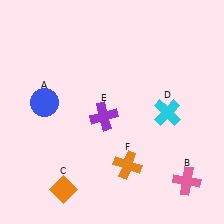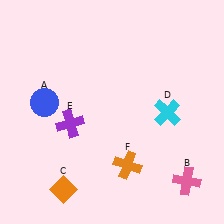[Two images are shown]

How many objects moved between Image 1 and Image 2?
1 object moved between the two images.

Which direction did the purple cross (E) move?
The purple cross (E) moved left.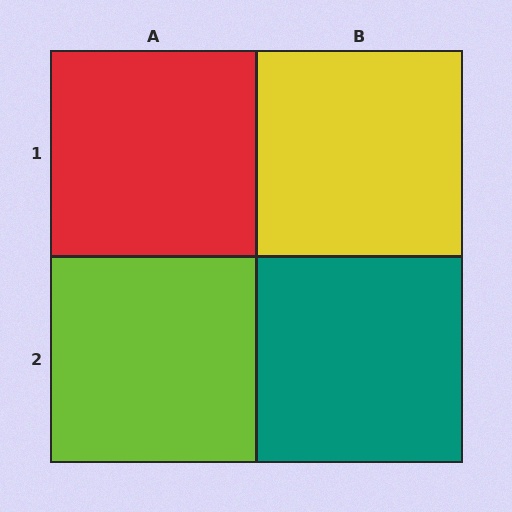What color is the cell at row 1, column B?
Yellow.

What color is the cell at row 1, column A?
Red.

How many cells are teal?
1 cell is teal.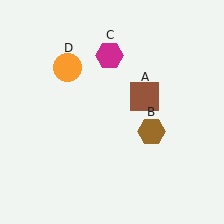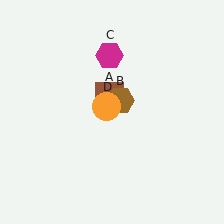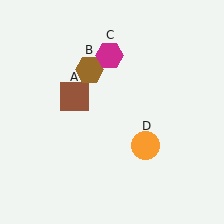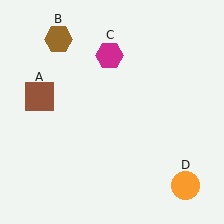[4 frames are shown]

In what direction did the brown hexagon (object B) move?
The brown hexagon (object B) moved up and to the left.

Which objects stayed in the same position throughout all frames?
Magenta hexagon (object C) remained stationary.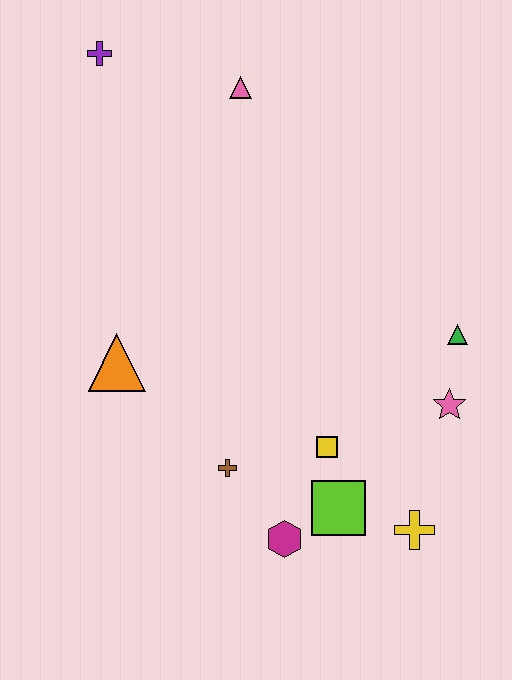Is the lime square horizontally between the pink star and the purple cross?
Yes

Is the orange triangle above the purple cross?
No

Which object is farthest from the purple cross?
The yellow cross is farthest from the purple cross.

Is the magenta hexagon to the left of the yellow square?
Yes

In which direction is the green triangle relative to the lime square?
The green triangle is above the lime square.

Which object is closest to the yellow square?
The lime square is closest to the yellow square.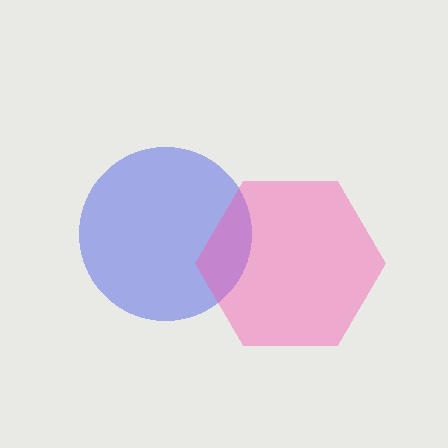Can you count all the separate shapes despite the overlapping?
Yes, there are 2 separate shapes.